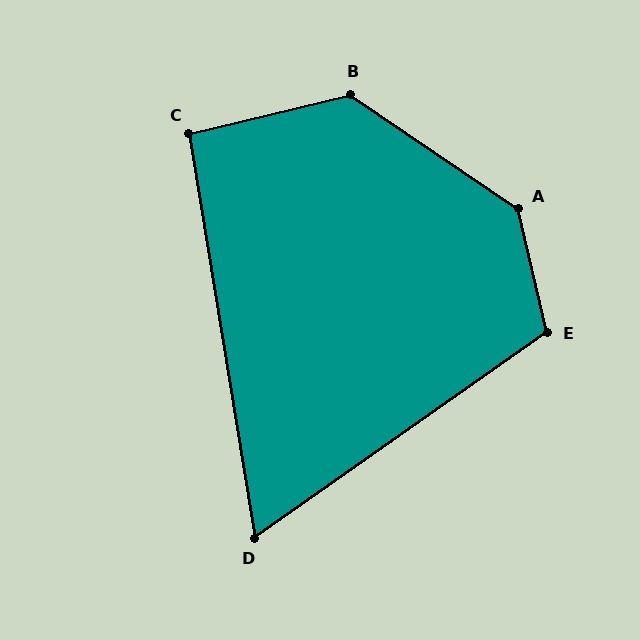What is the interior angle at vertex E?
Approximately 112 degrees (obtuse).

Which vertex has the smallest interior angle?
D, at approximately 64 degrees.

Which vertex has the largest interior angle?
A, at approximately 137 degrees.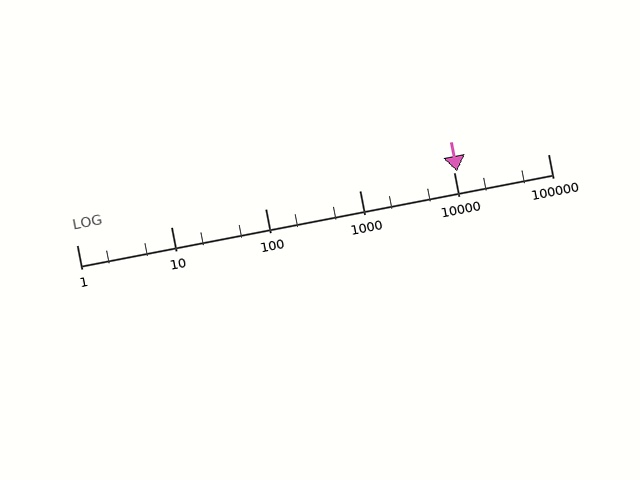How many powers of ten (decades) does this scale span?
The scale spans 5 decades, from 1 to 100000.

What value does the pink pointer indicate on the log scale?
The pointer indicates approximately 11000.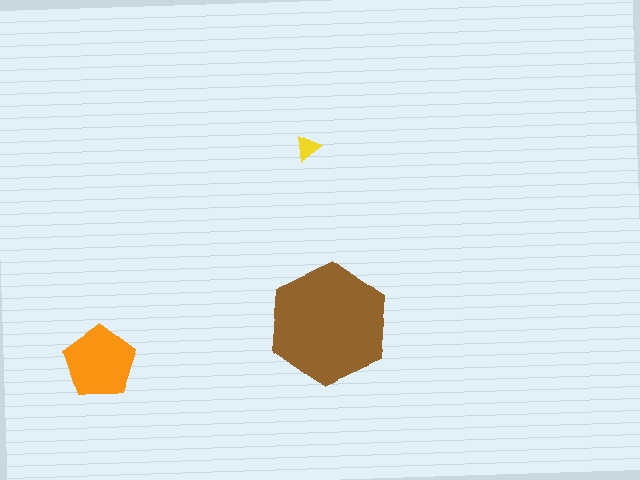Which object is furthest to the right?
The brown hexagon is rightmost.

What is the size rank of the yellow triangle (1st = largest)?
3rd.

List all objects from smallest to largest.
The yellow triangle, the orange pentagon, the brown hexagon.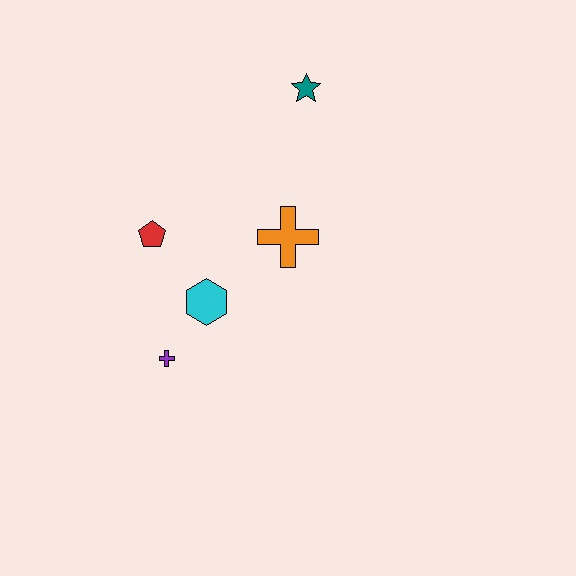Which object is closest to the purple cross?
The cyan hexagon is closest to the purple cross.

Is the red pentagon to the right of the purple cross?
No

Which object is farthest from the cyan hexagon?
The teal star is farthest from the cyan hexagon.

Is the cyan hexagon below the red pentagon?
Yes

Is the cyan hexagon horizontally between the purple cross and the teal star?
Yes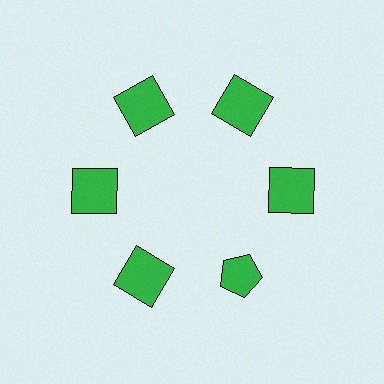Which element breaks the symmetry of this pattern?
The green pentagon at roughly the 5 o'clock position breaks the symmetry. All other shapes are green squares.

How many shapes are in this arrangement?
There are 6 shapes arranged in a ring pattern.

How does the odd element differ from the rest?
It has a different shape: pentagon instead of square.